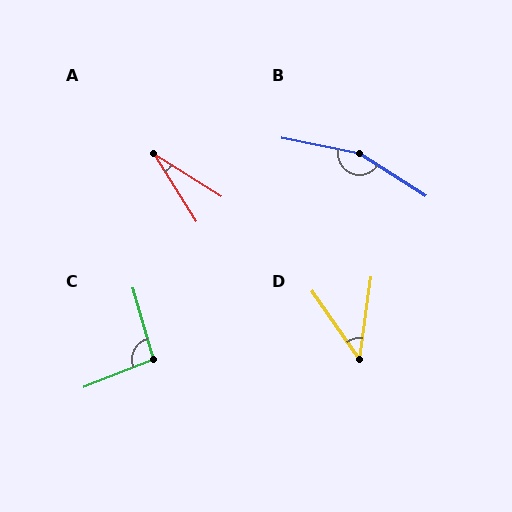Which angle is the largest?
B, at approximately 159 degrees.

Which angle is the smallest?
A, at approximately 26 degrees.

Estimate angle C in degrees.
Approximately 95 degrees.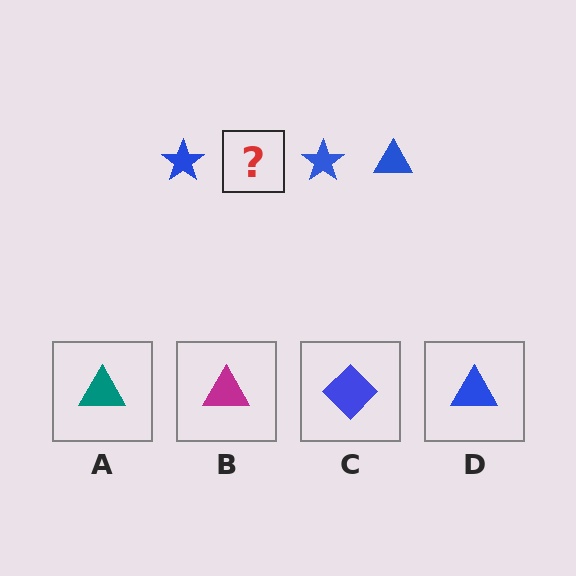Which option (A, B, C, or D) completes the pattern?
D.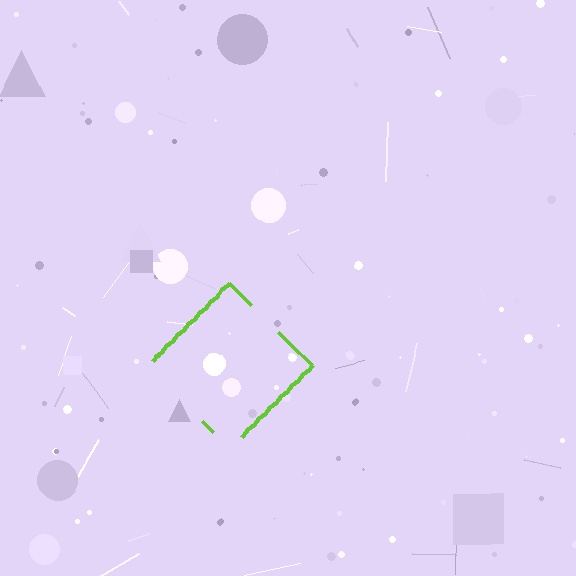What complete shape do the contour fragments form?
The contour fragments form a diamond.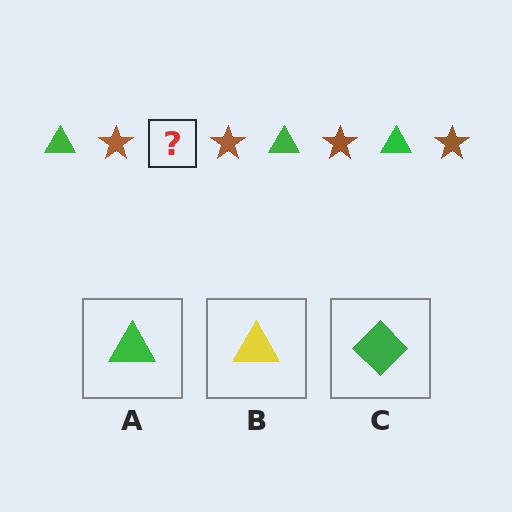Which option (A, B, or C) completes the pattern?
A.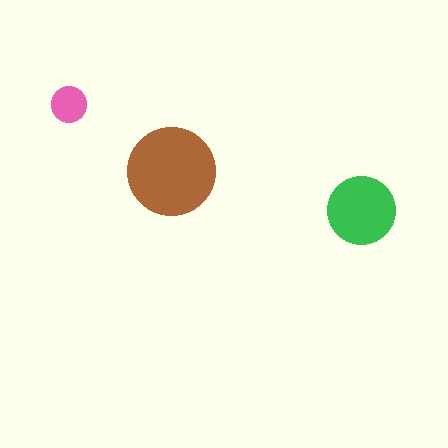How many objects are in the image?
There are 3 objects in the image.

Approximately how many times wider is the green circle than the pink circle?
About 2 times wider.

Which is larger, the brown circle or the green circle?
The brown one.